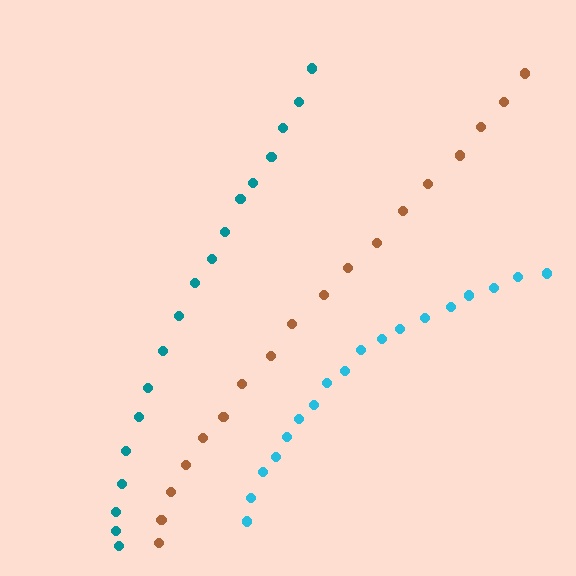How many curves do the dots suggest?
There are 3 distinct paths.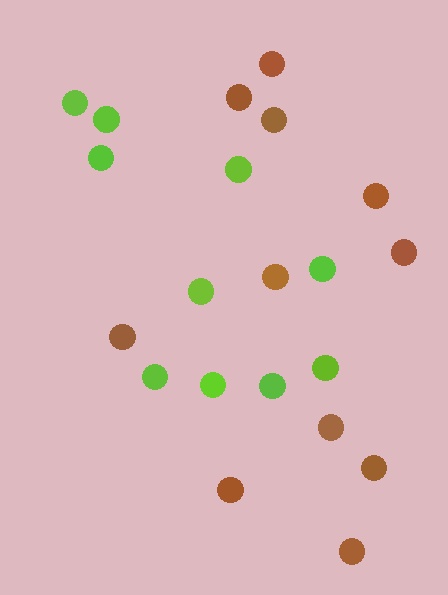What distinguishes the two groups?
There are 2 groups: one group of brown circles (11) and one group of lime circles (10).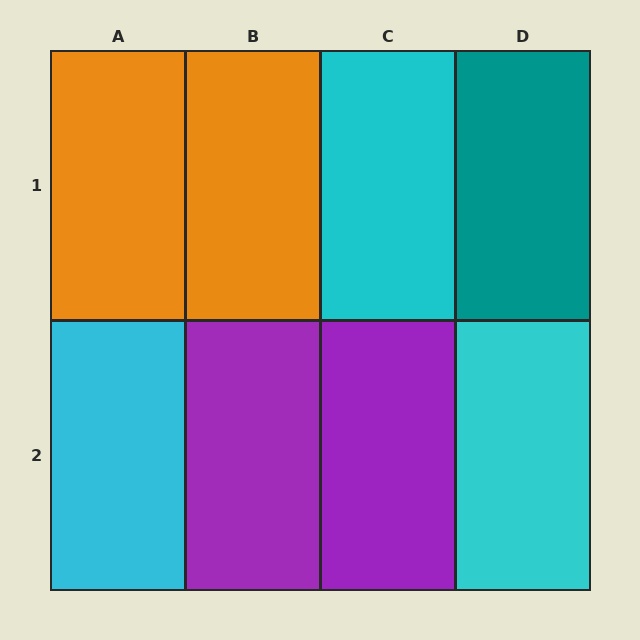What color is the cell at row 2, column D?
Cyan.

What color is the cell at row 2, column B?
Purple.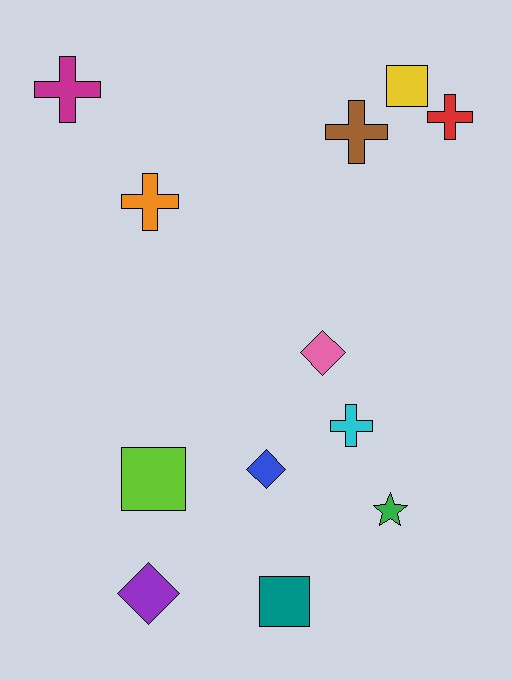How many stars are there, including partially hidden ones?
There is 1 star.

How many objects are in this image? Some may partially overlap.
There are 12 objects.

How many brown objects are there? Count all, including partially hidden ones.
There is 1 brown object.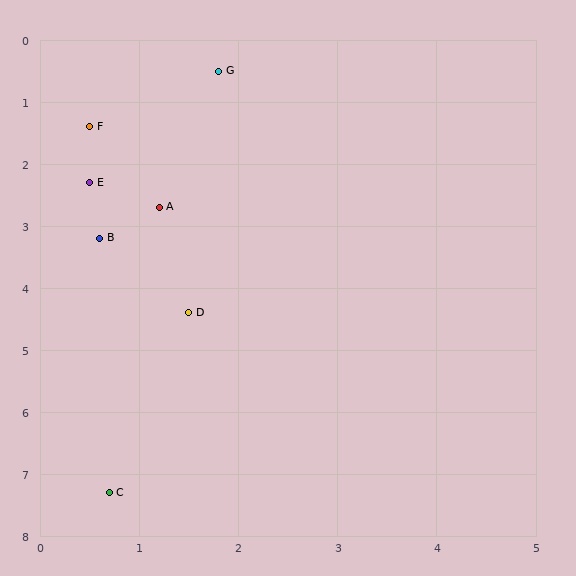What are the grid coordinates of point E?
Point E is at approximately (0.5, 2.3).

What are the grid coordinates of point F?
Point F is at approximately (0.5, 1.4).